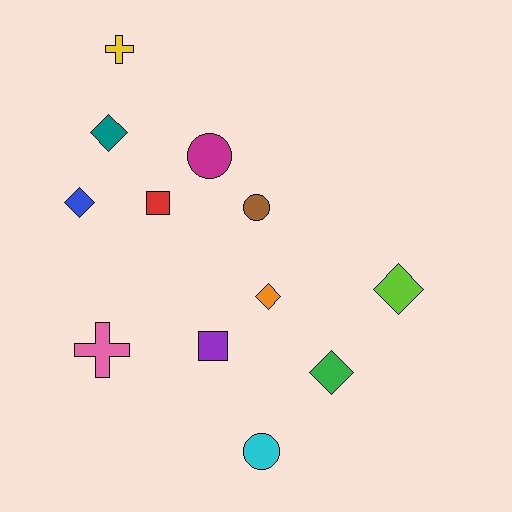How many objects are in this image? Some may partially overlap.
There are 12 objects.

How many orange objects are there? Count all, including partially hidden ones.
There is 1 orange object.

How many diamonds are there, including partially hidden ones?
There are 5 diamonds.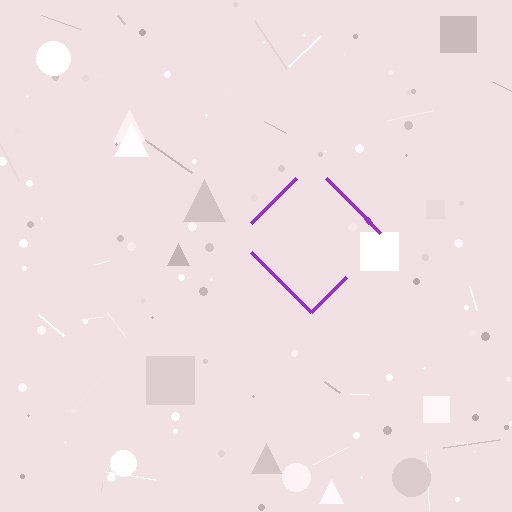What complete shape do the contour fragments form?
The contour fragments form a diamond.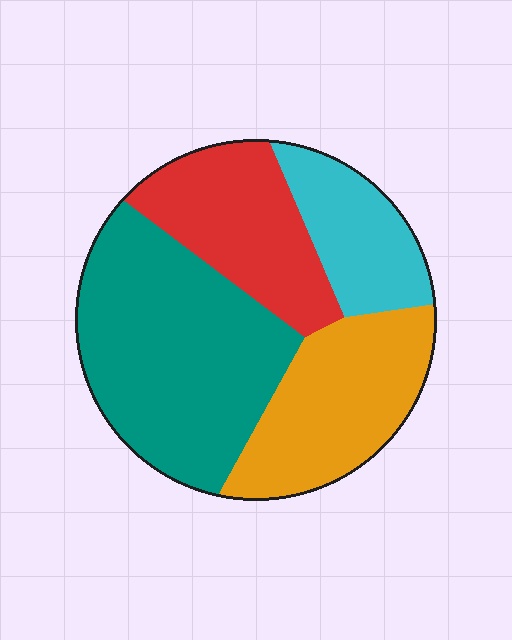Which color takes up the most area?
Teal, at roughly 40%.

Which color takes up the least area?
Cyan, at roughly 15%.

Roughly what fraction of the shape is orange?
Orange takes up about one quarter (1/4) of the shape.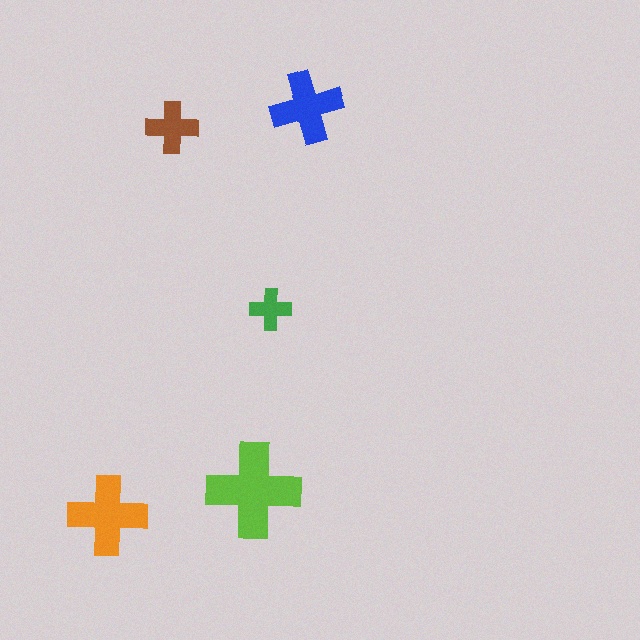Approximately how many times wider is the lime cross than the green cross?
About 2.5 times wider.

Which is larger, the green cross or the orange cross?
The orange one.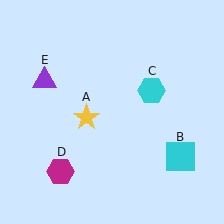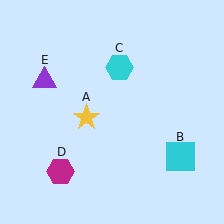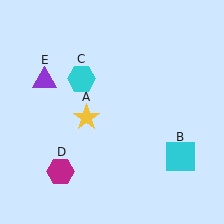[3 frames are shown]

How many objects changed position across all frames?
1 object changed position: cyan hexagon (object C).